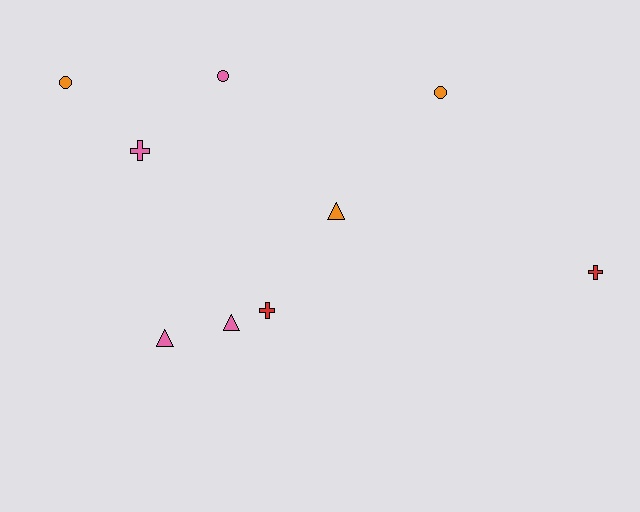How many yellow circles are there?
There are no yellow circles.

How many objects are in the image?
There are 9 objects.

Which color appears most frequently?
Pink, with 4 objects.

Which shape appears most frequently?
Cross, with 3 objects.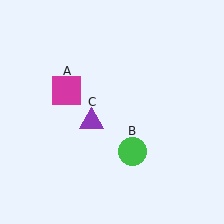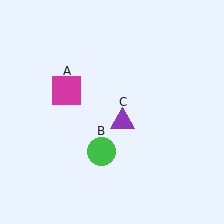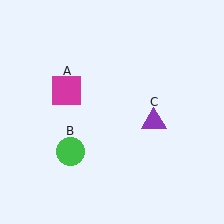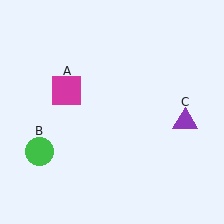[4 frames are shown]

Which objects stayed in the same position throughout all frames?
Magenta square (object A) remained stationary.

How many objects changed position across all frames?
2 objects changed position: green circle (object B), purple triangle (object C).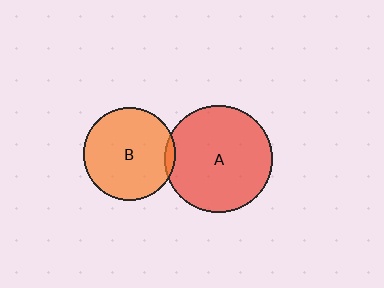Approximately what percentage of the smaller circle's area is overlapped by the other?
Approximately 5%.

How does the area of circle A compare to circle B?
Approximately 1.3 times.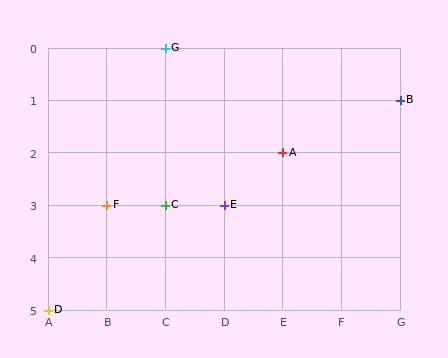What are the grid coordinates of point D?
Point D is at grid coordinates (A, 5).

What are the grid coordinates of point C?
Point C is at grid coordinates (C, 3).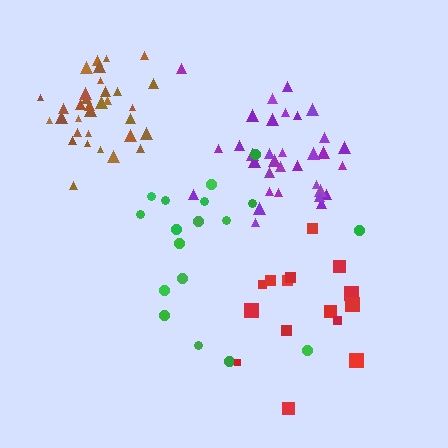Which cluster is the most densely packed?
Brown.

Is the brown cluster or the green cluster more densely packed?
Brown.